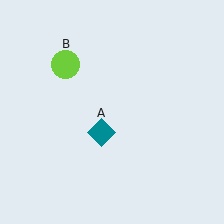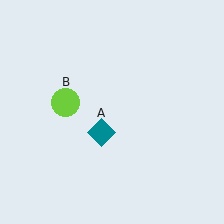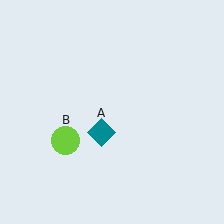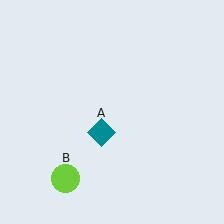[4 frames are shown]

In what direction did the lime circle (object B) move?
The lime circle (object B) moved down.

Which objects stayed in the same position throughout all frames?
Teal diamond (object A) remained stationary.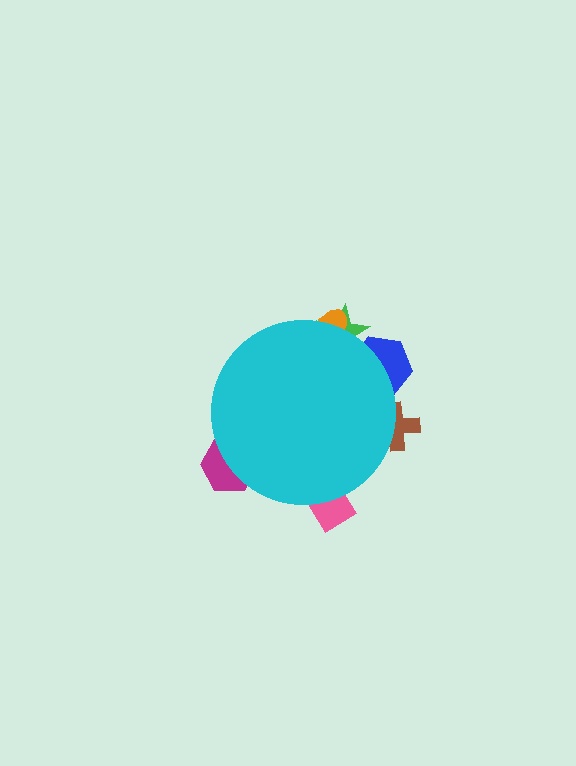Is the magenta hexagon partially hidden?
Yes, the magenta hexagon is partially hidden behind the cyan circle.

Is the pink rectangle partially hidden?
Yes, the pink rectangle is partially hidden behind the cyan circle.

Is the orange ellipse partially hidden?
Yes, the orange ellipse is partially hidden behind the cyan circle.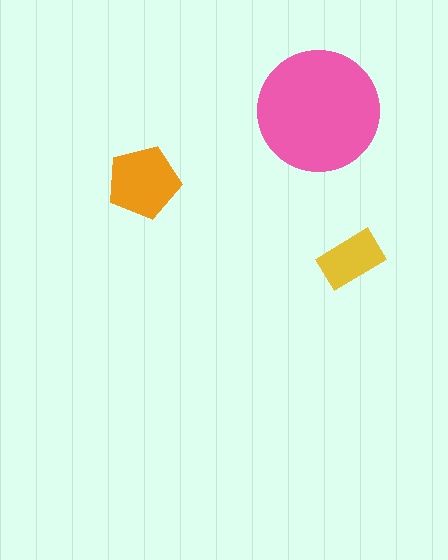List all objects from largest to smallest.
The pink circle, the orange pentagon, the yellow rectangle.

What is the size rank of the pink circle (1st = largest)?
1st.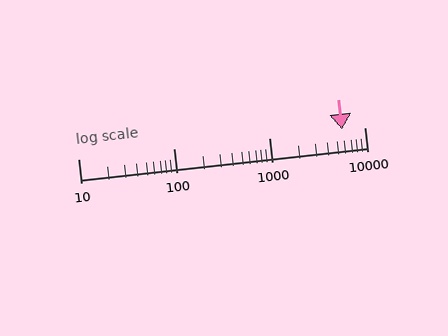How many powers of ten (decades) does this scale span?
The scale spans 3 decades, from 10 to 10000.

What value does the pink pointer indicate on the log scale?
The pointer indicates approximately 5800.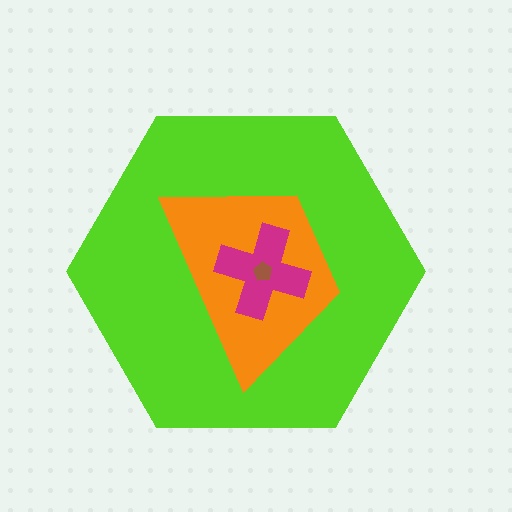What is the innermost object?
The brown pentagon.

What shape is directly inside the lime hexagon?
The orange trapezoid.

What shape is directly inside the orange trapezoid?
The magenta cross.